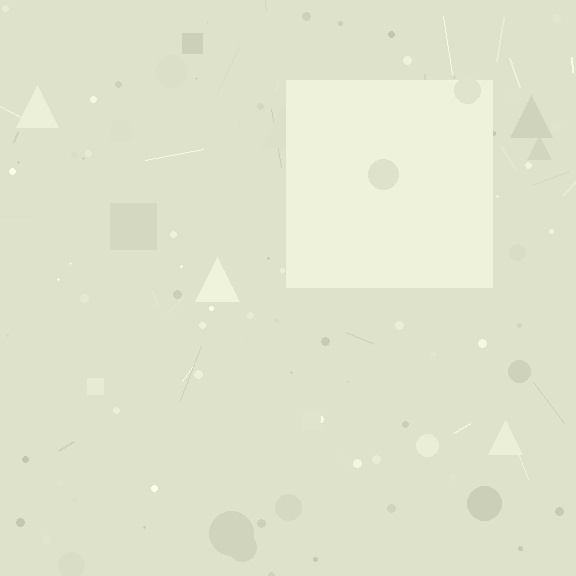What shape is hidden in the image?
A square is hidden in the image.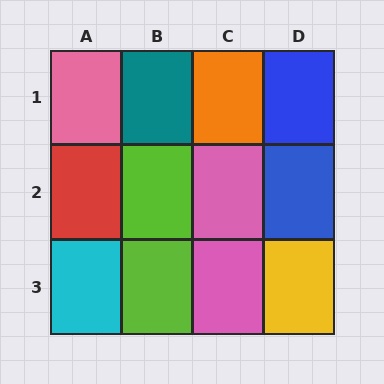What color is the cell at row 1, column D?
Blue.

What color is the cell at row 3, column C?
Pink.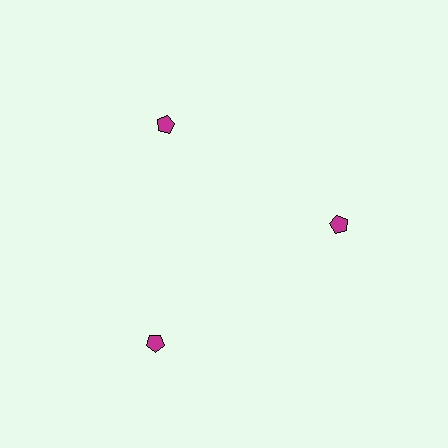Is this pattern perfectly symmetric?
No. The 3 magenta pentagons are arranged in a ring, but one element near the 7 o'clock position is pushed outward from the center, breaking the 3-fold rotational symmetry.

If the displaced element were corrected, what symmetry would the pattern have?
It would have 3-fold rotational symmetry — the pattern would map onto itself every 120 degrees.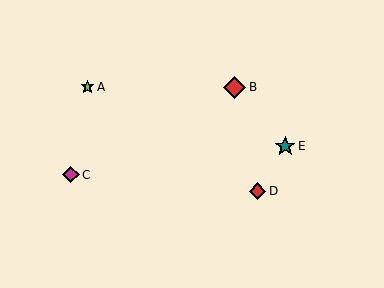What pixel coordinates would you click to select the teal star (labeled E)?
Click at (285, 146) to select the teal star E.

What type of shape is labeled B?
Shape B is a red diamond.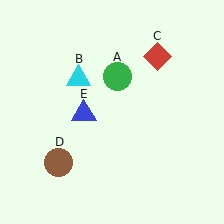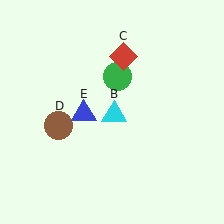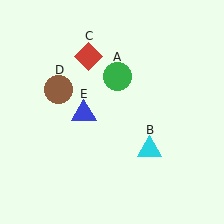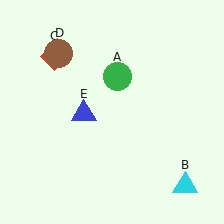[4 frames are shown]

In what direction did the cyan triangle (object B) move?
The cyan triangle (object B) moved down and to the right.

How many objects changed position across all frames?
3 objects changed position: cyan triangle (object B), red diamond (object C), brown circle (object D).